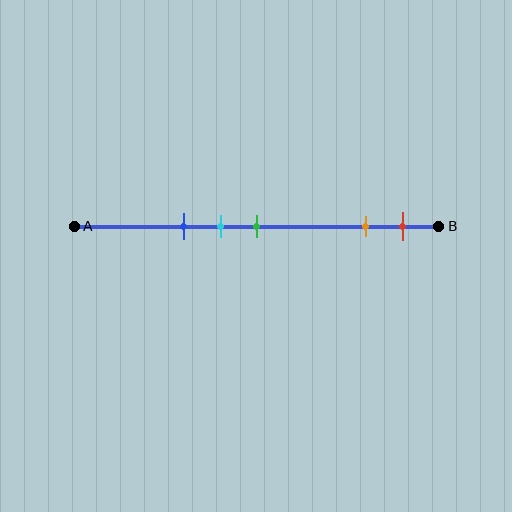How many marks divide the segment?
There are 5 marks dividing the segment.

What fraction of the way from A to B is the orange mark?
The orange mark is approximately 80% (0.8) of the way from A to B.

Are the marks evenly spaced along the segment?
No, the marks are not evenly spaced.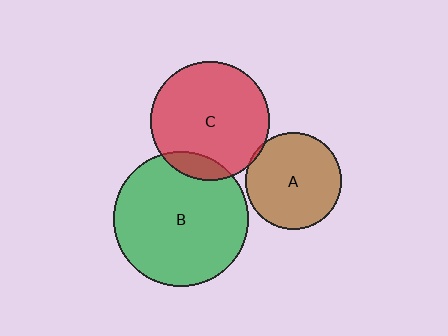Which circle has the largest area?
Circle B (green).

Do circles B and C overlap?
Yes.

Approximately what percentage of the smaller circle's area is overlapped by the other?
Approximately 10%.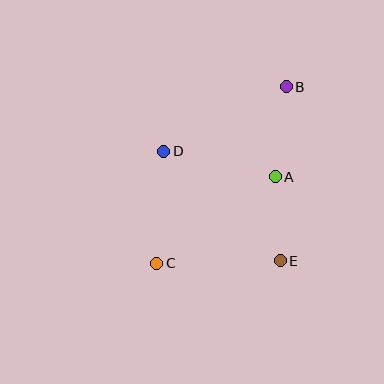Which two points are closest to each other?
Points A and E are closest to each other.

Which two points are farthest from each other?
Points B and C are farthest from each other.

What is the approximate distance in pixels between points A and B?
The distance between A and B is approximately 90 pixels.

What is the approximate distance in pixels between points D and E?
The distance between D and E is approximately 160 pixels.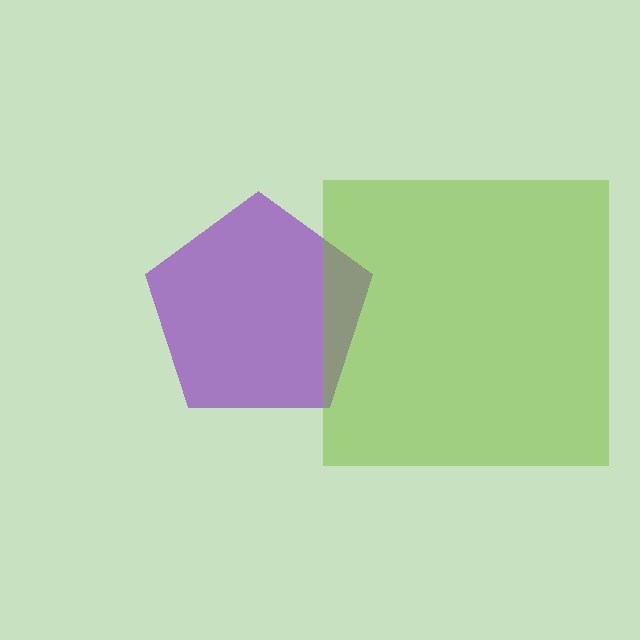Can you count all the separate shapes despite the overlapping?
Yes, there are 2 separate shapes.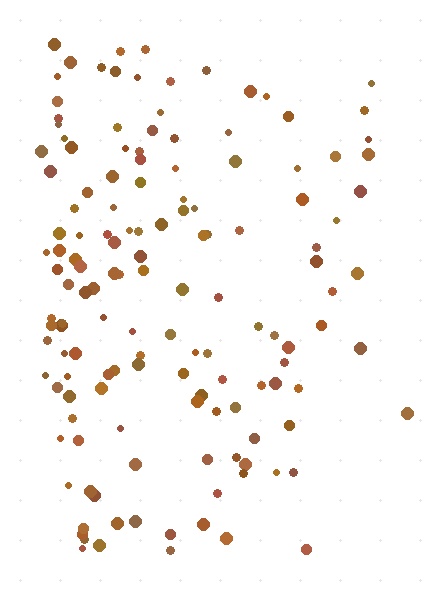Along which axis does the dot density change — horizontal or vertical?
Horizontal.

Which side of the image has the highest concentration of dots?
The left.